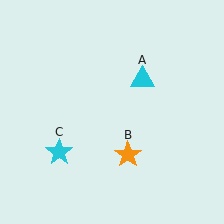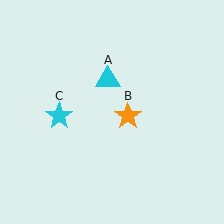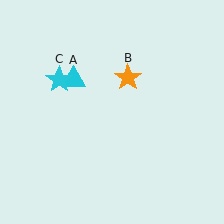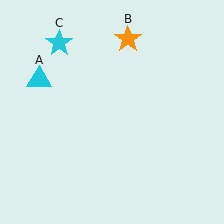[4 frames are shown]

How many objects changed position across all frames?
3 objects changed position: cyan triangle (object A), orange star (object B), cyan star (object C).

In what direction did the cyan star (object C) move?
The cyan star (object C) moved up.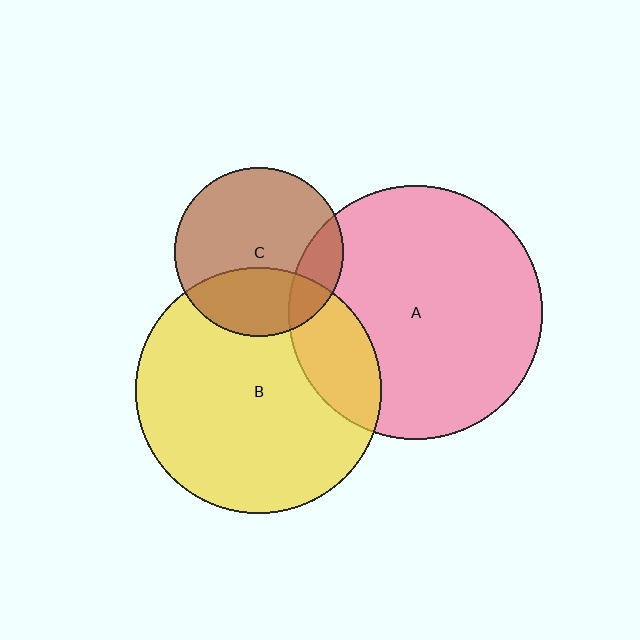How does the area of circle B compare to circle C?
Approximately 2.1 times.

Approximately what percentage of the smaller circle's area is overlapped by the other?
Approximately 30%.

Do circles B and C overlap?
Yes.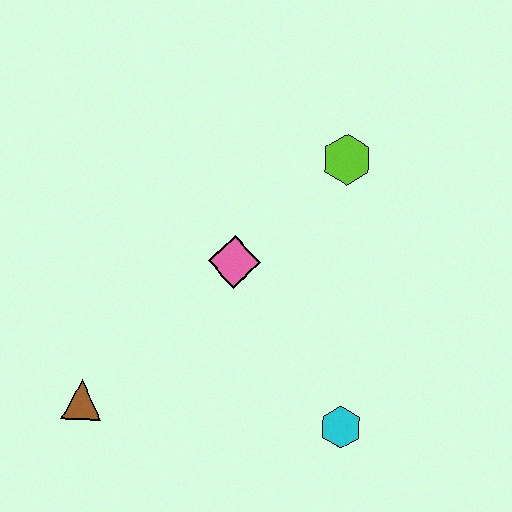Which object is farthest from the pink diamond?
The brown triangle is farthest from the pink diamond.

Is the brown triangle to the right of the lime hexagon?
No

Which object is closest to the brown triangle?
The pink diamond is closest to the brown triangle.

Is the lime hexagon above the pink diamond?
Yes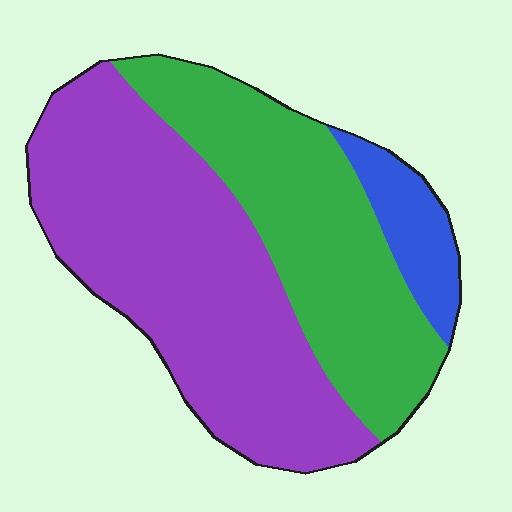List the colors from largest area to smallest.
From largest to smallest: purple, green, blue.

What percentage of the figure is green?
Green takes up about three eighths (3/8) of the figure.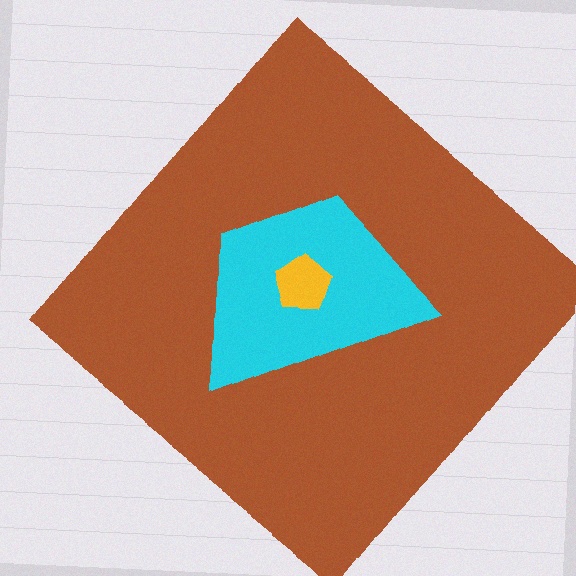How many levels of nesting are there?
3.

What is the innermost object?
The yellow pentagon.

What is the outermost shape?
The brown diamond.